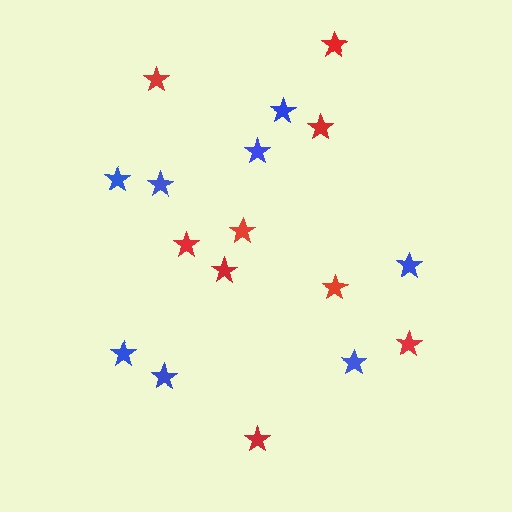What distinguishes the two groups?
There are 2 groups: one group of red stars (9) and one group of blue stars (8).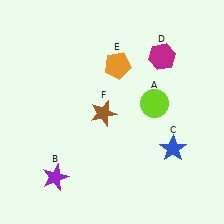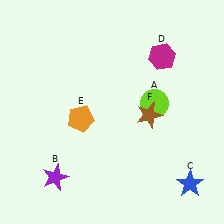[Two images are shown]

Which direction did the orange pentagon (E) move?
The orange pentagon (E) moved down.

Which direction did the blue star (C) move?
The blue star (C) moved down.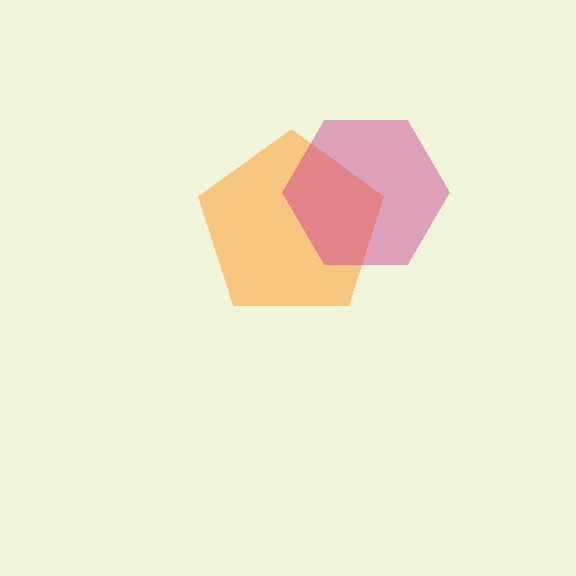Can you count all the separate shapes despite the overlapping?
Yes, there are 2 separate shapes.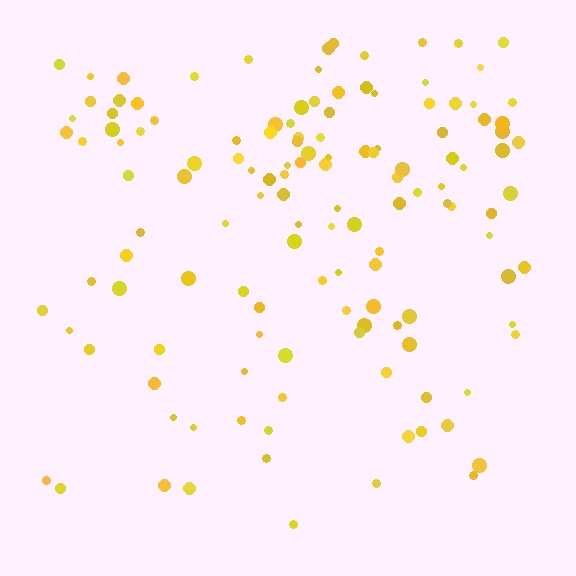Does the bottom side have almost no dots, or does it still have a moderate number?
Still a moderate number, just noticeably fewer than the top.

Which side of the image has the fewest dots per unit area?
The bottom.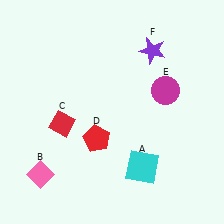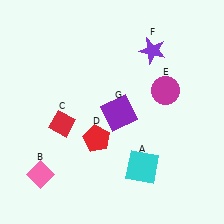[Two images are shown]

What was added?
A purple square (G) was added in Image 2.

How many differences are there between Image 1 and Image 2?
There is 1 difference between the two images.